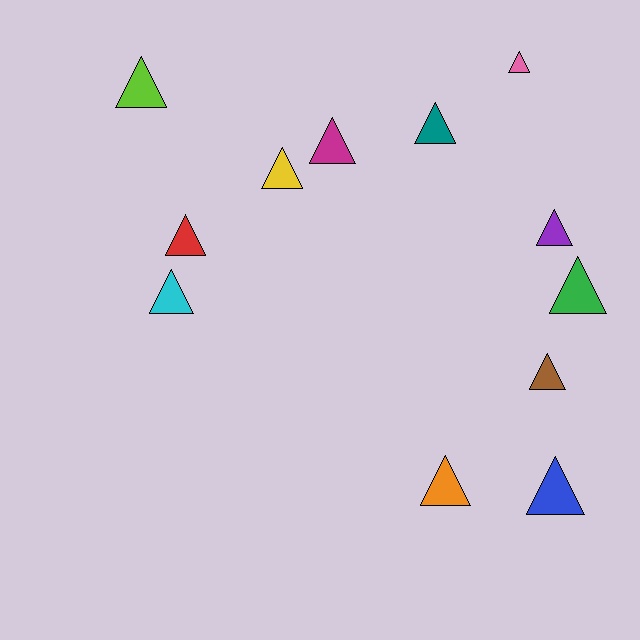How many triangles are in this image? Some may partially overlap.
There are 12 triangles.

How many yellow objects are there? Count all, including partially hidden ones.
There is 1 yellow object.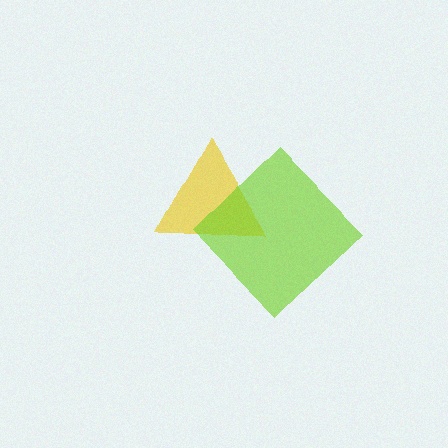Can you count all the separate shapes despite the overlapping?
Yes, there are 2 separate shapes.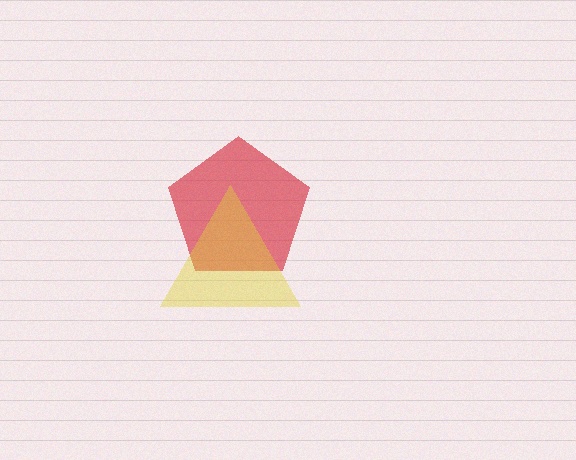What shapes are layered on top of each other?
The layered shapes are: a red pentagon, a yellow triangle.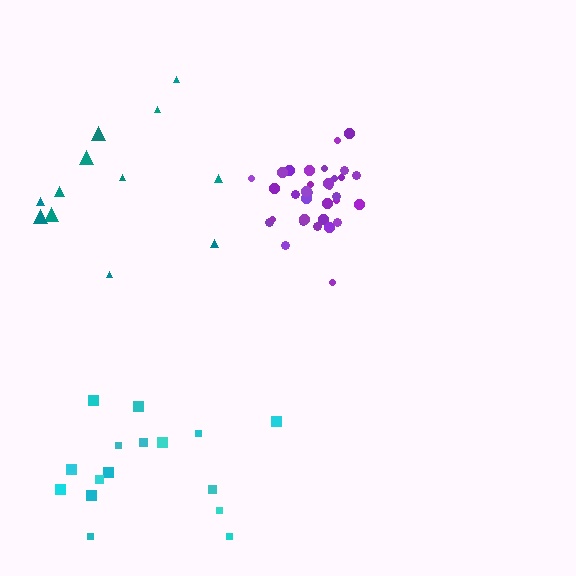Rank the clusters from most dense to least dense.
purple, cyan, teal.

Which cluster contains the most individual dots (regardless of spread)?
Purple (33).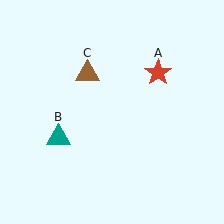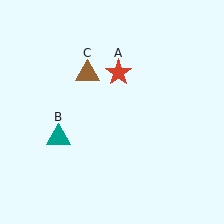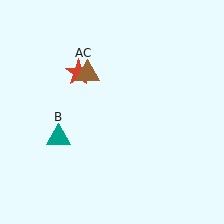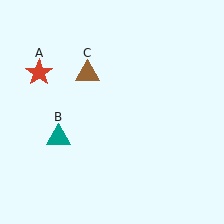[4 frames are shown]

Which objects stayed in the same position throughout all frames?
Teal triangle (object B) and brown triangle (object C) remained stationary.